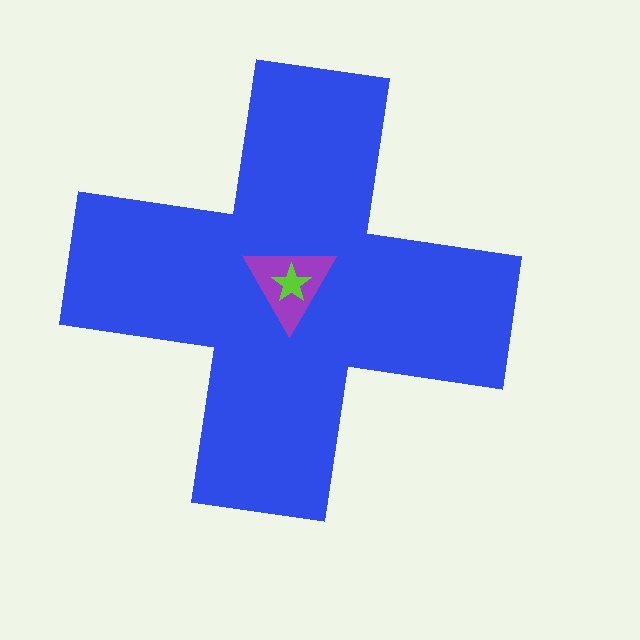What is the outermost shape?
The blue cross.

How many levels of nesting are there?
3.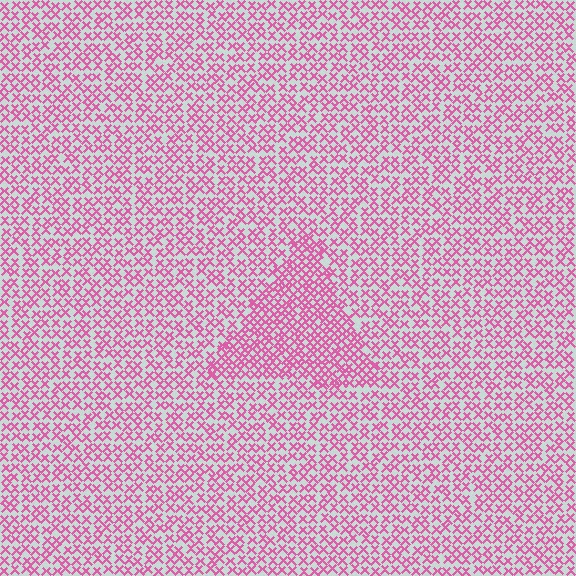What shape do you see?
I see a triangle.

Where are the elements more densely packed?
The elements are more densely packed inside the triangle boundary.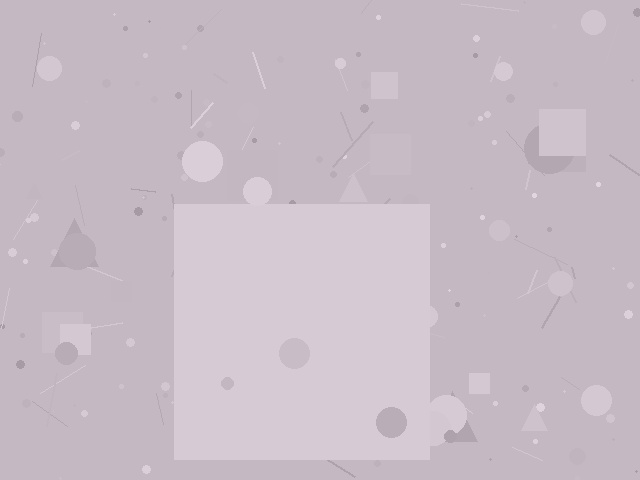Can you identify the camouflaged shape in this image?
The camouflaged shape is a square.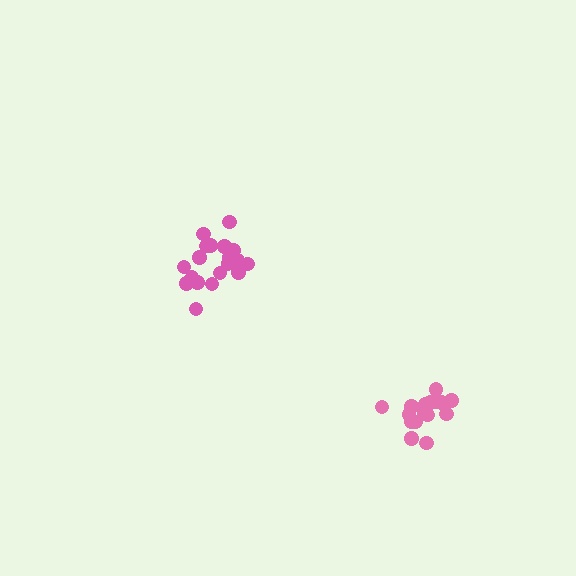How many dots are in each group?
Group 1: 19 dots, Group 2: 16 dots (35 total).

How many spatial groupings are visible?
There are 2 spatial groupings.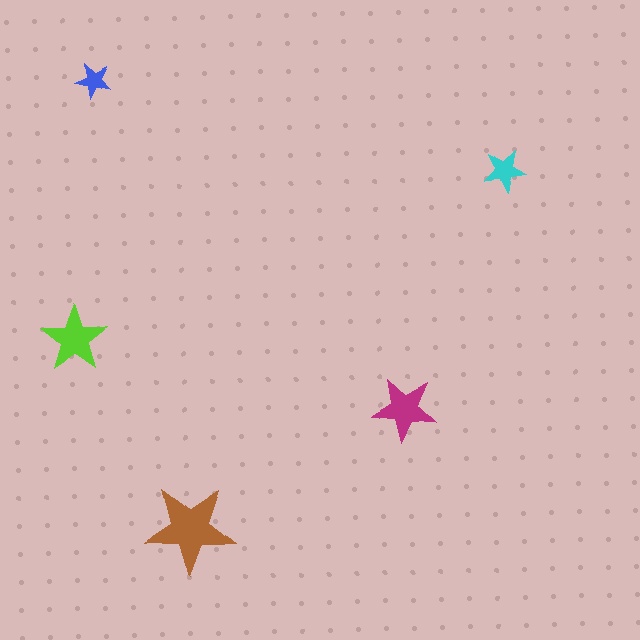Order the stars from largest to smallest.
the brown one, the lime one, the magenta one, the cyan one, the blue one.